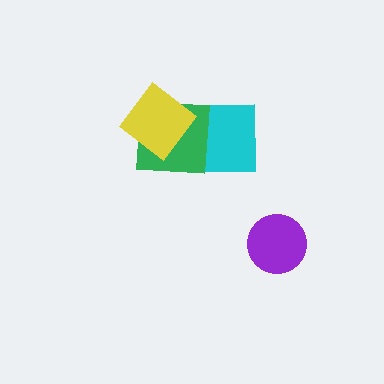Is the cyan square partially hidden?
Yes, it is partially covered by another shape.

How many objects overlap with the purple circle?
0 objects overlap with the purple circle.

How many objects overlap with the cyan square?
1 object overlaps with the cyan square.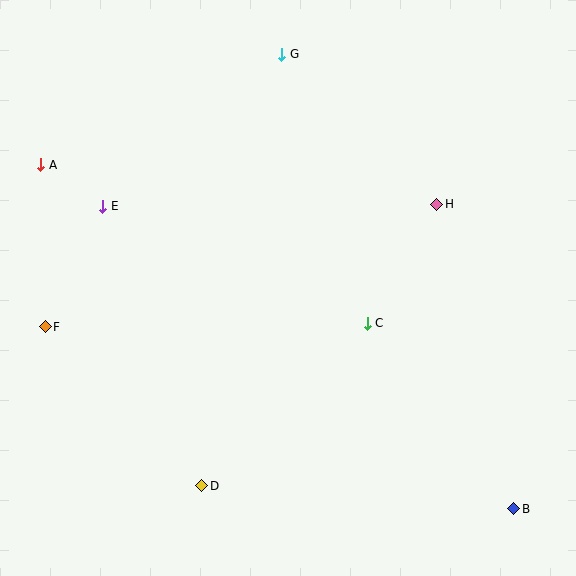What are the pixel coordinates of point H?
Point H is at (437, 204).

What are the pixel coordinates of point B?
Point B is at (514, 509).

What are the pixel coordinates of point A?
Point A is at (41, 165).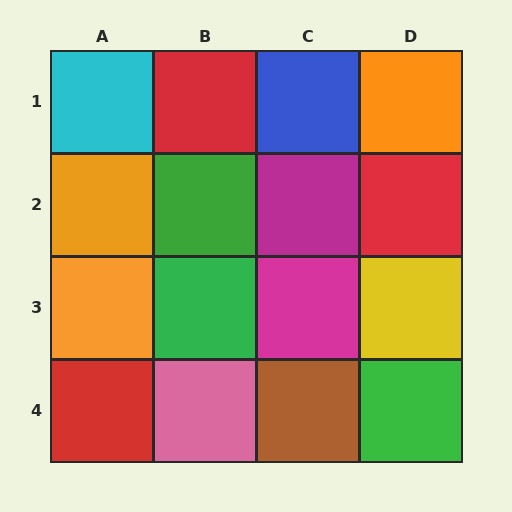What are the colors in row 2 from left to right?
Orange, green, magenta, red.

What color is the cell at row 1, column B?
Red.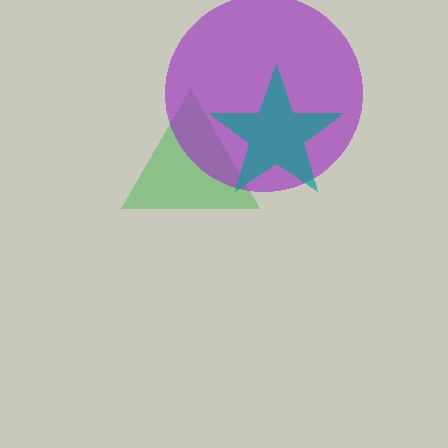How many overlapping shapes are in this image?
There are 3 overlapping shapes in the image.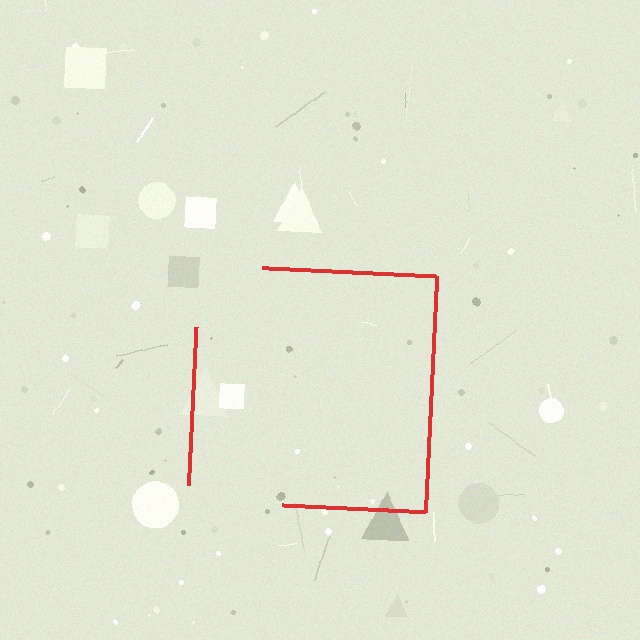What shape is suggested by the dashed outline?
The dashed outline suggests a square.